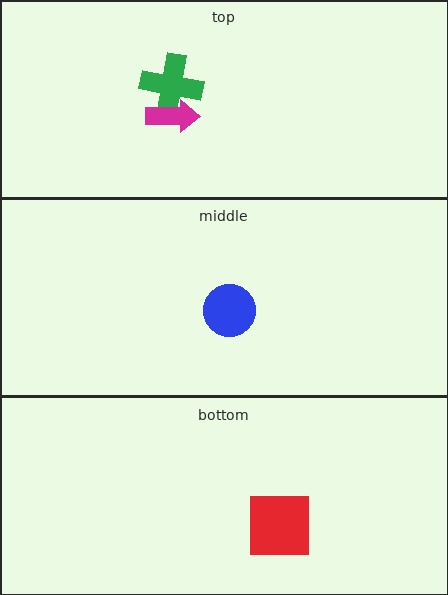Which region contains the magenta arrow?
The top region.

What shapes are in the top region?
The green cross, the magenta arrow.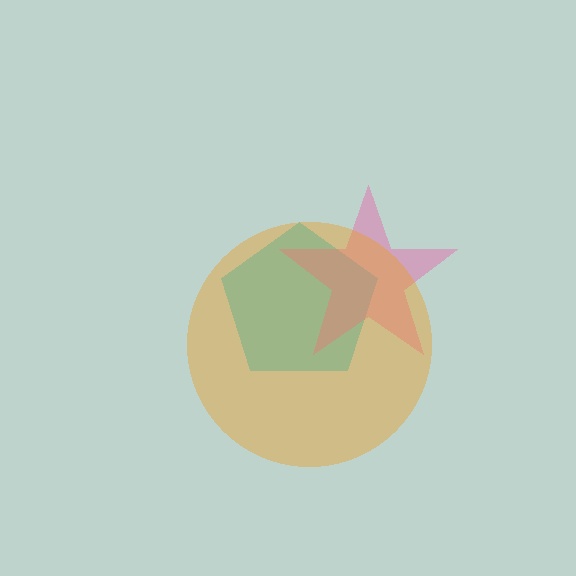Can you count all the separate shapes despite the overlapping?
Yes, there are 3 separate shapes.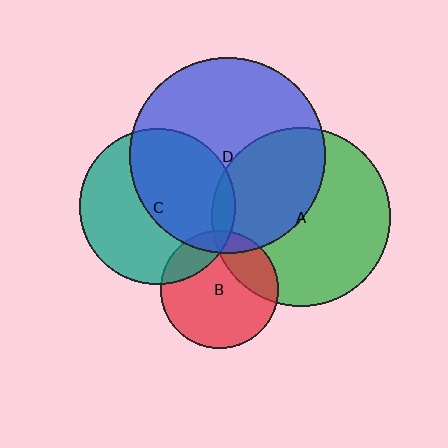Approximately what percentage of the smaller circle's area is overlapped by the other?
Approximately 20%.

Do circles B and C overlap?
Yes.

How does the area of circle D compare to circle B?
Approximately 2.8 times.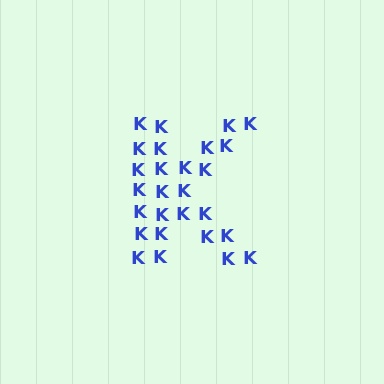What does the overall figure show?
The overall figure shows the letter K.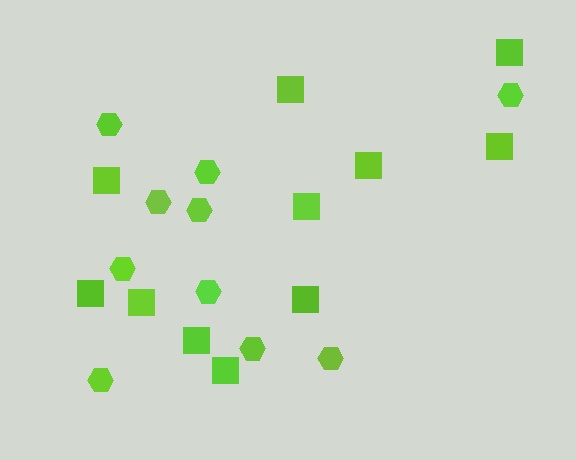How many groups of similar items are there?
There are 2 groups: one group of hexagons (10) and one group of squares (11).